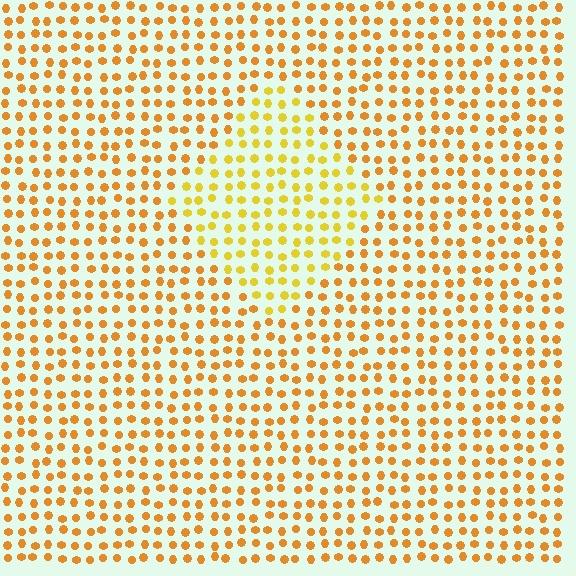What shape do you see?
I see a diamond.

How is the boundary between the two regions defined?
The boundary is defined purely by a slight shift in hue (about 23 degrees). Spacing, size, and orientation are identical on both sides.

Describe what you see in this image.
The image is filled with small orange elements in a uniform arrangement. A diamond-shaped region is visible where the elements are tinted to a slightly different hue, forming a subtle color boundary.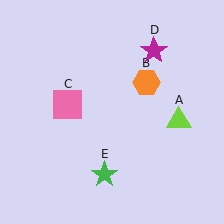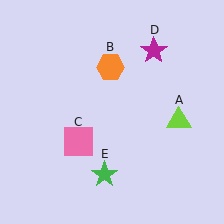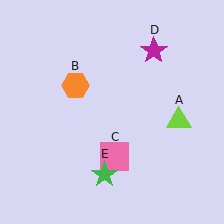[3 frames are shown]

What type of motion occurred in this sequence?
The orange hexagon (object B), pink square (object C) rotated counterclockwise around the center of the scene.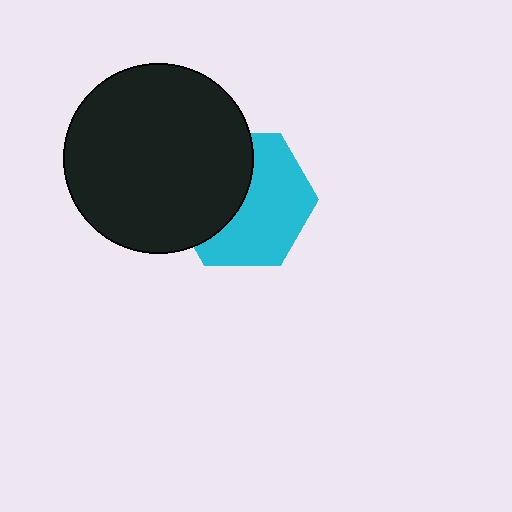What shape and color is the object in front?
The object in front is a black circle.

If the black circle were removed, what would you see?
You would see the complete cyan hexagon.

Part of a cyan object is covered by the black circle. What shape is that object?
It is a hexagon.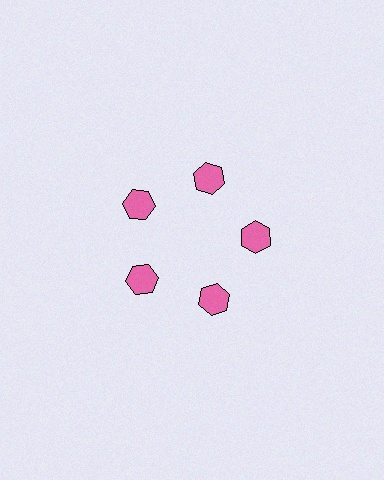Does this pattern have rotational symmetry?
Yes, this pattern has 5-fold rotational symmetry. It looks the same after rotating 72 degrees around the center.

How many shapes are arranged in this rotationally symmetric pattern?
There are 5 shapes, arranged in 5 groups of 1.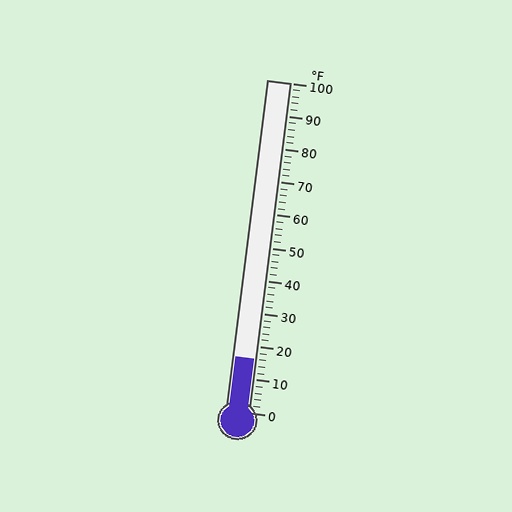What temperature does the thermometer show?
The thermometer shows approximately 16°F.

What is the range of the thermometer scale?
The thermometer scale ranges from 0°F to 100°F.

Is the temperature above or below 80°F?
The temperature is below 80°F.